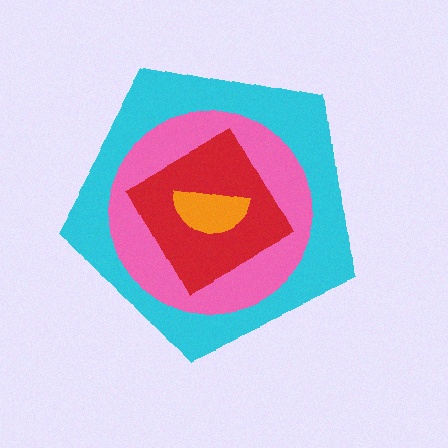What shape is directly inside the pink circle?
The red diamond.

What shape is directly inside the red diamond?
The orange semicircle.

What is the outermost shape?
The cyan pentagon.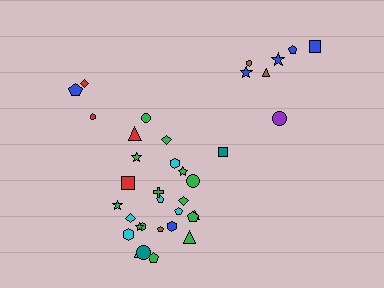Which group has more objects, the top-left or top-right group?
The top-right group.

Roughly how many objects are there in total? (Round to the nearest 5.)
Roughly 35 objects in total.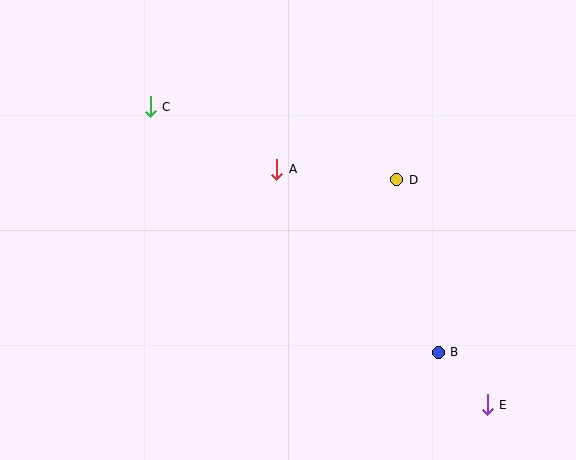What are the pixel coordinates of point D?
Point D is at (397, 180).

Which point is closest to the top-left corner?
Point C is closest to the top-left corner.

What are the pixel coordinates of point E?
Point E is at (487, 405).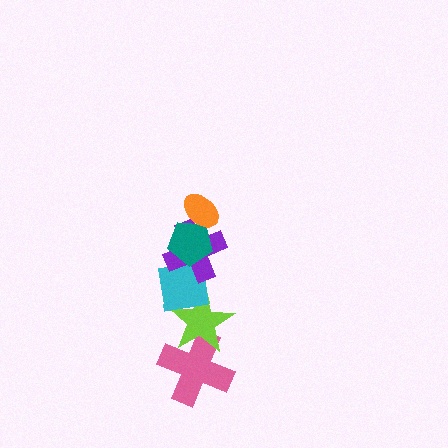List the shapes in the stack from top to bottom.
From top to bottom: the orange ellipse, the teal pentagon, the purple cross, the cyan square, the lime star, the pink cross.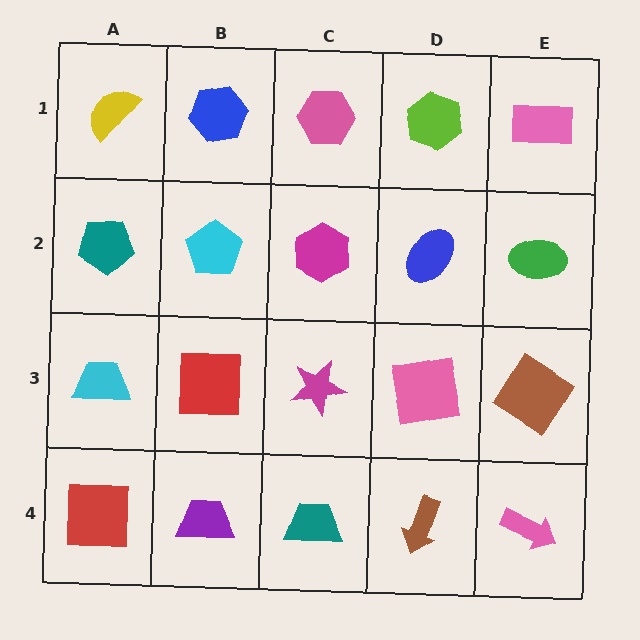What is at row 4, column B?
A purple trapezoid.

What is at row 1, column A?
A yellow semicircle.